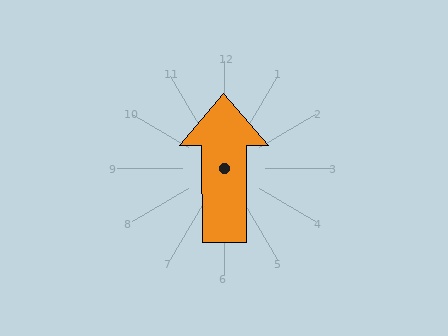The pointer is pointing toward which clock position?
Roughly 12 o'clock.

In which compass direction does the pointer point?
North.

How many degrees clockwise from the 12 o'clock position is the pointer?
Approximately 360 degrees.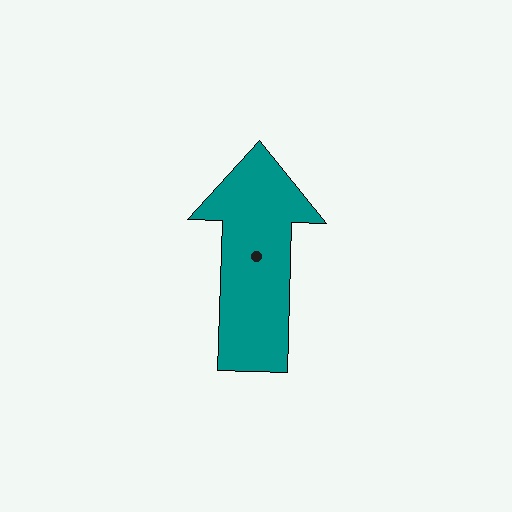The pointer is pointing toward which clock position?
Roughly 12 o'clock.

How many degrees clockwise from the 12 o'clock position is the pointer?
Approximately 2 degrees.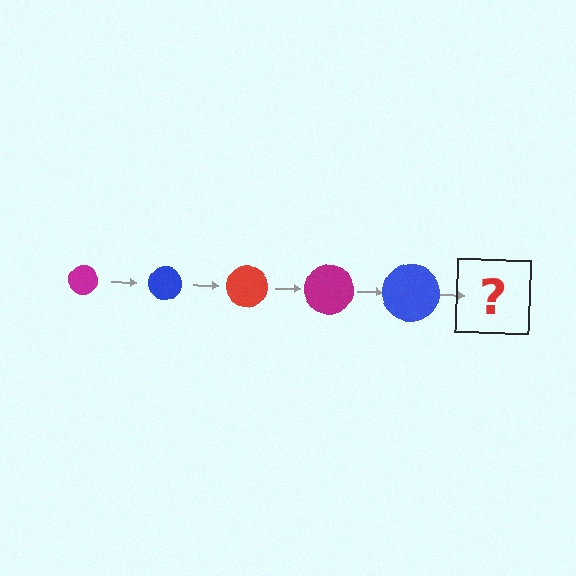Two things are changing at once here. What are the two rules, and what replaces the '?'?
The two rules are that the circle grows larger each step and the color cycles through magenta, blue, and red. The '?' should be a red circle, larger than the previous one.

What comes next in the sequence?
The next element should be a red circle, larger than the previous one.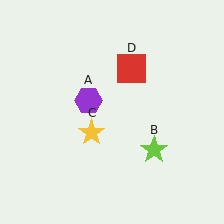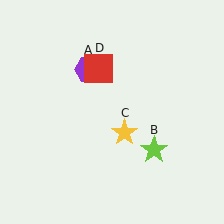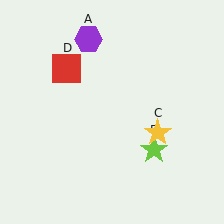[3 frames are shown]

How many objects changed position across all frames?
3 objects changed position: purple hexagon (object A), yellow star (object C), red square (object D).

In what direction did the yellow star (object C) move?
The yellow star (object C) moved right.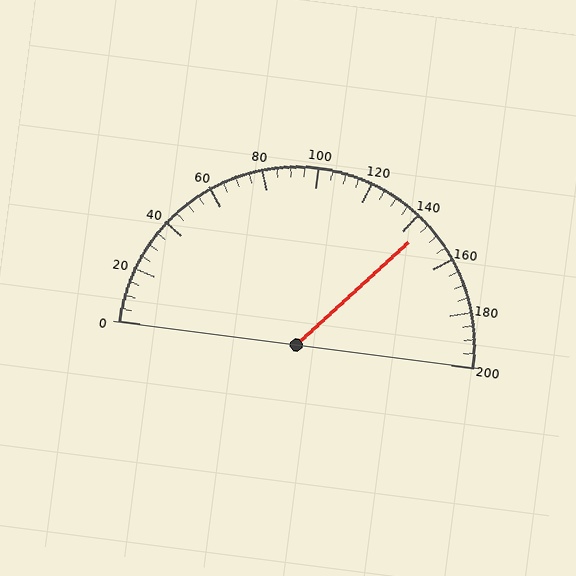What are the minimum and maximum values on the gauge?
The gauge ranges from 0 to 200.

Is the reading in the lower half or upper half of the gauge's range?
The reading is in the upper half of the range (0 to 200).